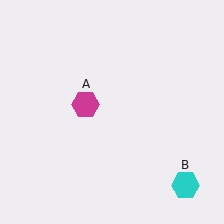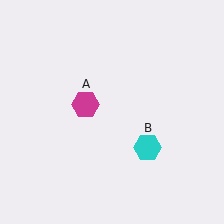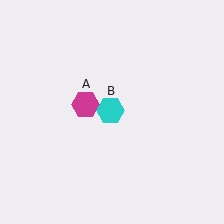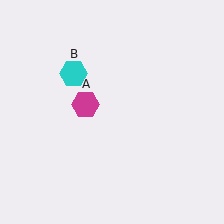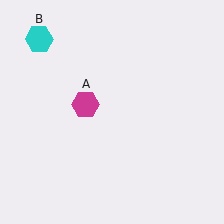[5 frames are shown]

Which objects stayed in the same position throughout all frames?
Magenta hexagon (object A) remained stationary.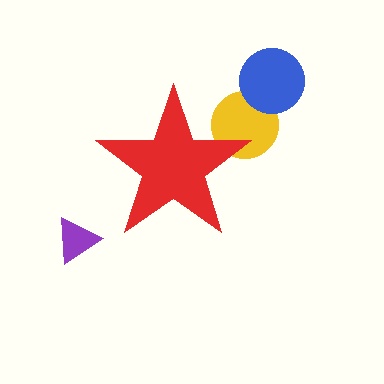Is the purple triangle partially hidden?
No, the purple triangle is fully visible.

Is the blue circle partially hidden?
No, the blue circle is fully visible.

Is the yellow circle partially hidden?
Yes, the yellow circle is partially hidden behind the red star.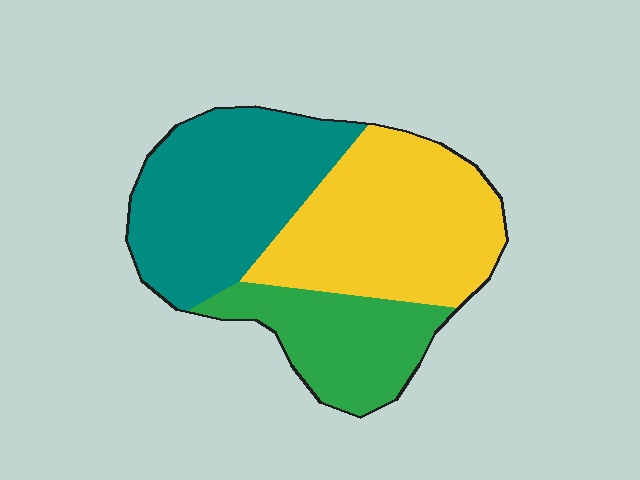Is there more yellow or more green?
Yellow.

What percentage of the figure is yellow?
Yellow takes up between a quarter and a half of the figure.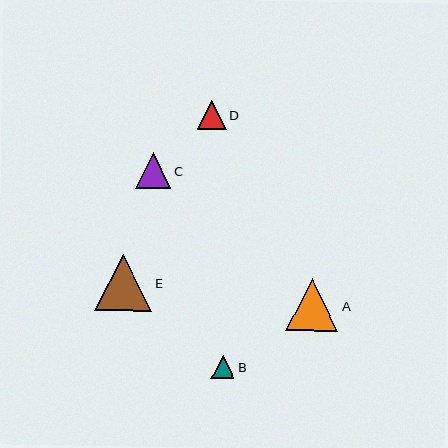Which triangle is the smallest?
Triangle B is the smallest with a size of approximately 23 pixels.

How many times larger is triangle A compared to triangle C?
Triangle A is approximately 1.5 times the size of triangle C.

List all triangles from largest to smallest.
From largest to smallest: E, A, C, D, B.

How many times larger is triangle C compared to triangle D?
Triangle C is approximately 1.2 times the size of triangle D.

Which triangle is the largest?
Triangle E is the largest with a size of approximately 57 pixels.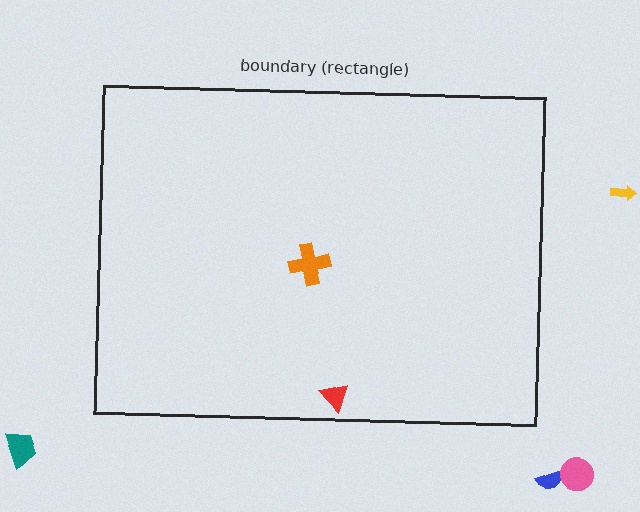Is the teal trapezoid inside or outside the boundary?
Outside.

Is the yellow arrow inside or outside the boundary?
Outside.